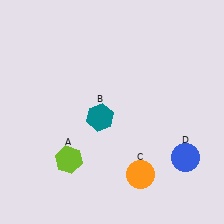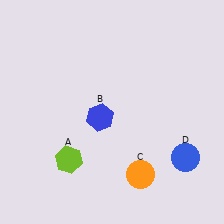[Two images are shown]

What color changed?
The hexagon (B) changed from teal in Image 1 to blue in Image 2.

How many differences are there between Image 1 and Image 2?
There is 1 difference between the two images.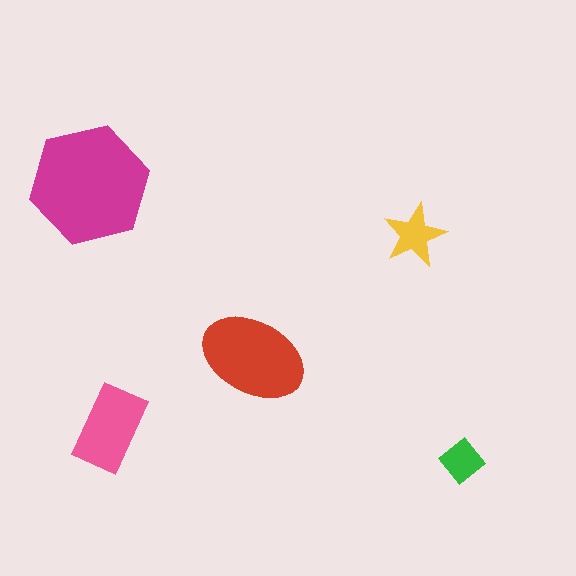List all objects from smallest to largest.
The green diamond, the yellow star, the pink rectangle, the red ellipse, the magenta hexagon.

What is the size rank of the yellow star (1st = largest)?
4th.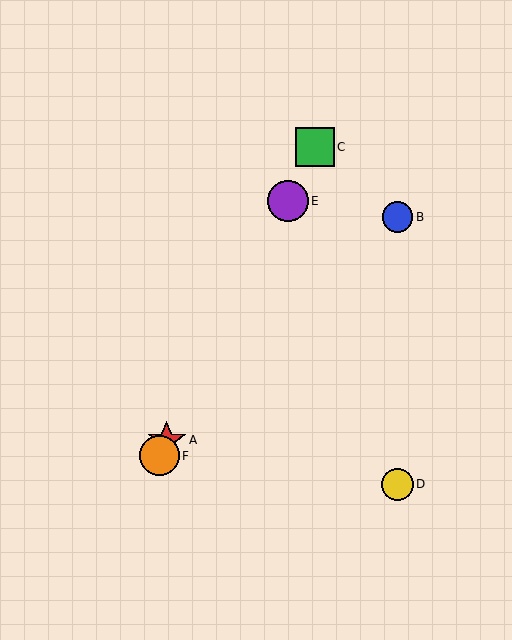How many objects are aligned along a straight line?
4 objects (A, C, E, F) are aligned along a straight line.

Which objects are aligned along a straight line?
Objects A, C, E, F are aligned along a straight line.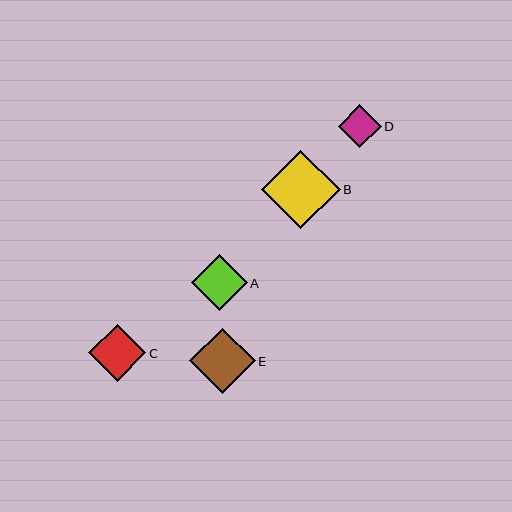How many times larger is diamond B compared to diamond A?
Diamond B is approximately 1.4 times the size of diamond A.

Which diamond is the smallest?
Diamond D is the smallest with a size of approximately 43 pixels.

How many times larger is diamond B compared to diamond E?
Diamond B is approximately 1.2 times the size of diamond E.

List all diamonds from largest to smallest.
From largest to smallest: B, E, C, A, D.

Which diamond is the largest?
Diamond B is the largest with a size of approximately 78 pixels.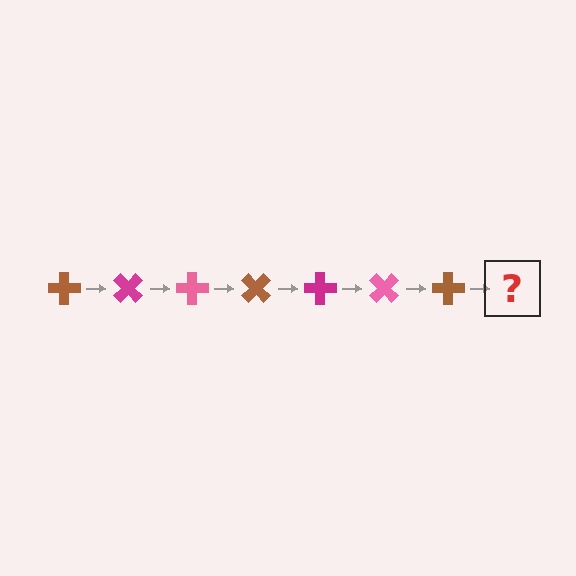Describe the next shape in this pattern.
It should be a magenta cross, rotated 315 degrees from the start.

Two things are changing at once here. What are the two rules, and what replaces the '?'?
The two rules are that it rotates 45 degrees each step and the color cycles through brown, magenta, and pink. The '?' should be a magenta cross, rotated 315 degrees from the start.